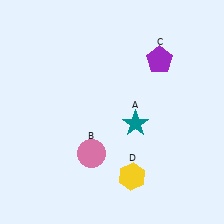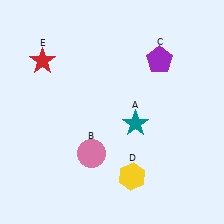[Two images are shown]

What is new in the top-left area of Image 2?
A red star (E) was added in the top-left area of Image 2.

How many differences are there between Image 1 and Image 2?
There is 1 difference between the two images.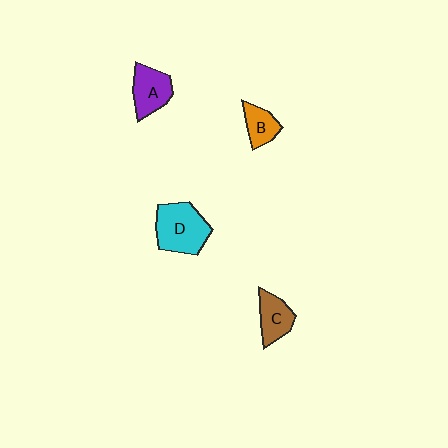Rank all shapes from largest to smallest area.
From largest to smallest: D (cyan), A (purple), C (brown), B (orange).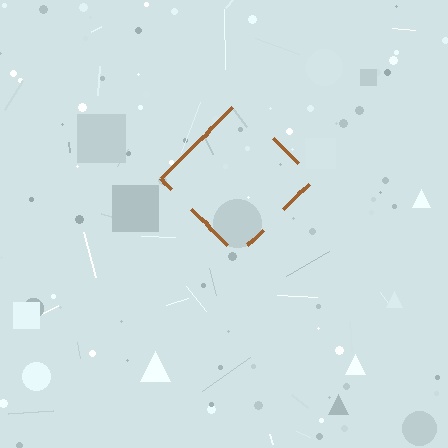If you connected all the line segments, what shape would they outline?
They would outline a diamond.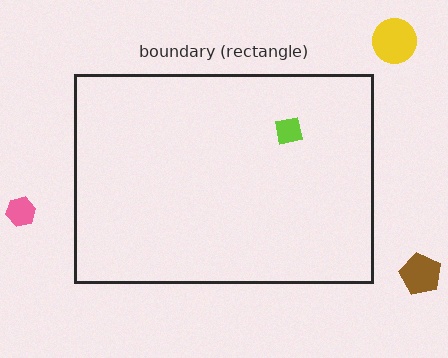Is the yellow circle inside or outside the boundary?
Outside.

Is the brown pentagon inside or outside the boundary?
Outside.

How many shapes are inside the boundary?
1 inside, 3 outside.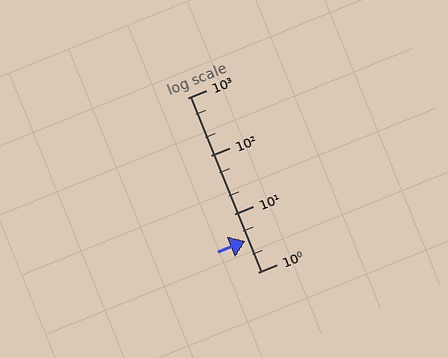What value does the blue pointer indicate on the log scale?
The pointer indicates approximately 3.4.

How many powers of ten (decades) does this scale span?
The scale spans 3 decades, from 1 to 1000.